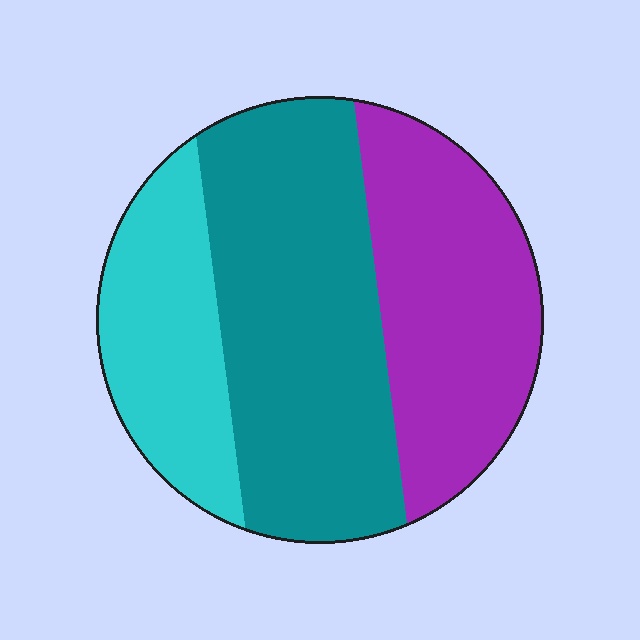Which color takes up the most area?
Teal, at roughly 45%.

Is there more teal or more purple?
Teal.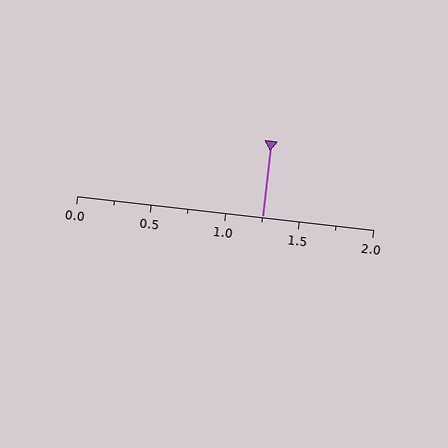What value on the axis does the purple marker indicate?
The marker indicates approximately 1.25.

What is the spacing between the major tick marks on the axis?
The major ticks are spaced 0.5 apart.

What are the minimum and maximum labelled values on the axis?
The axis runs from 0.0 to 2.0.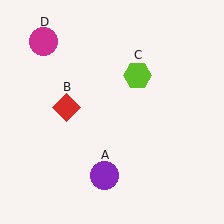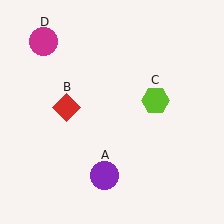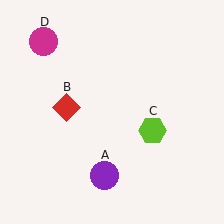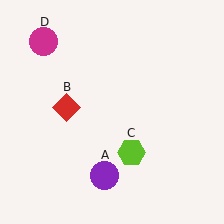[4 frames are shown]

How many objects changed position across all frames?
1 object changed position: lime hexagon (object C).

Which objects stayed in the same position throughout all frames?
Purple circle (object A) and red diamond (object B) and magenta circle (object D) remained stationary.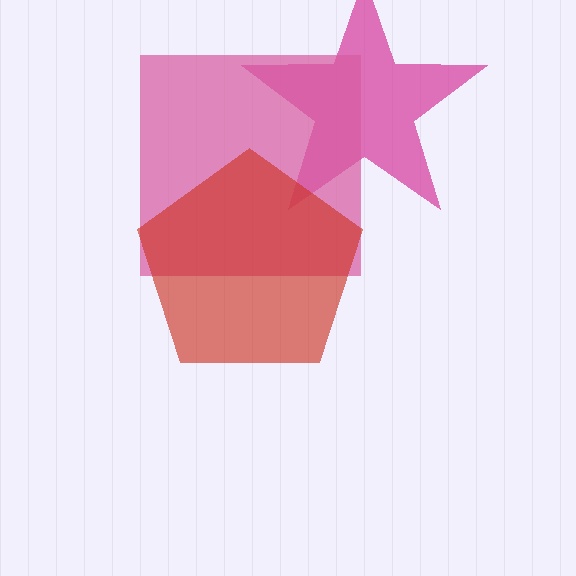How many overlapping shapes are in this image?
There are 3 overlapping shapes in the image.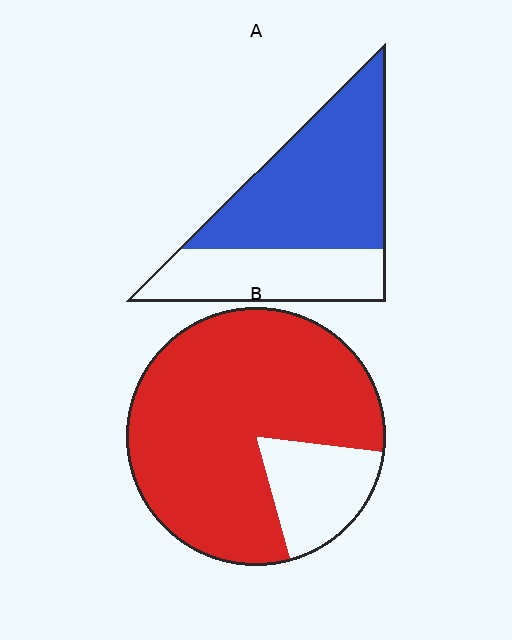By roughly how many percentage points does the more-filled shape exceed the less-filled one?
By roughly 20 percentage points (B over A).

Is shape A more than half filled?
Yes.